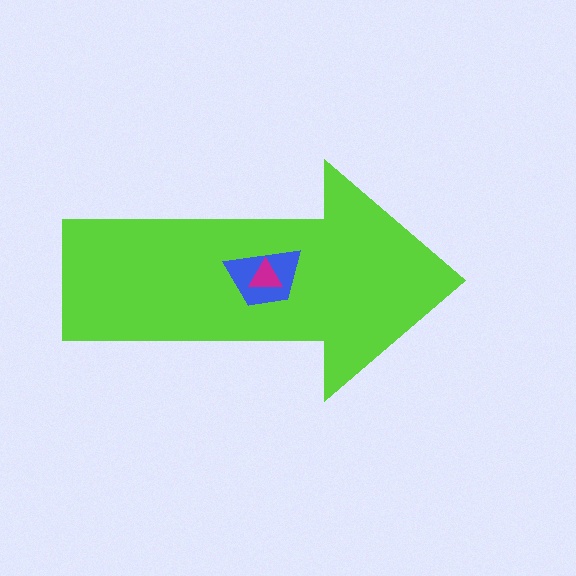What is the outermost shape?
The lime arrow.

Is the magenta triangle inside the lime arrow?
Yes.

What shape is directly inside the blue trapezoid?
The magenta triangle.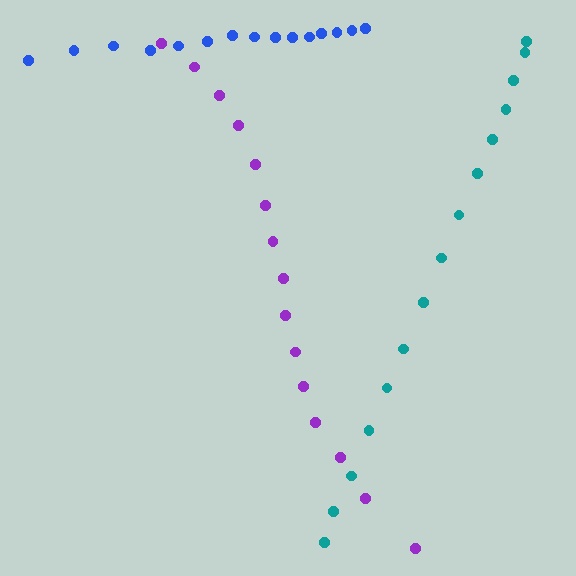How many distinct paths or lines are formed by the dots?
There are 3 distinct paths.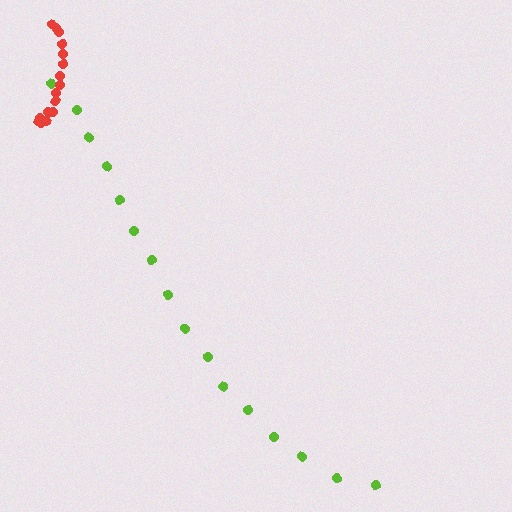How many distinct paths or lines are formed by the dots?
There are 2 distinct paths.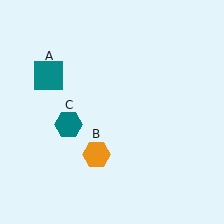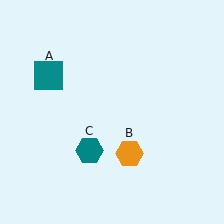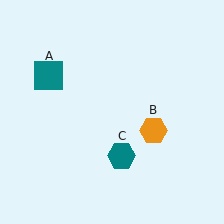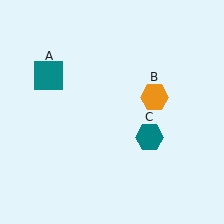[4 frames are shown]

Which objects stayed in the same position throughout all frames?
Teal square (object A) remained stationary.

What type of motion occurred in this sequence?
The orange hexagon (object B), teal hexagon (object C) rotated counterclockwise around the center of the scene.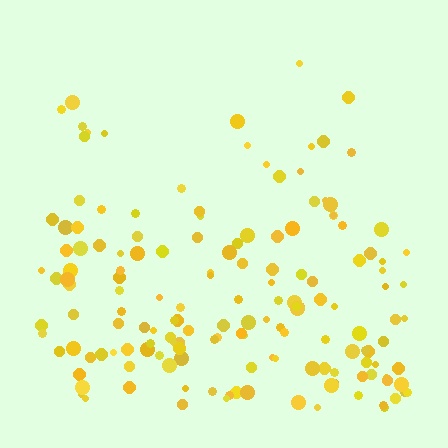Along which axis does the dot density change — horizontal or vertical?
Vertical.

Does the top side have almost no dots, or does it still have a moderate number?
Still a moderate number, just noticeably fewer than the bottom.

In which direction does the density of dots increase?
From top to bottom, with the bottom side densest.